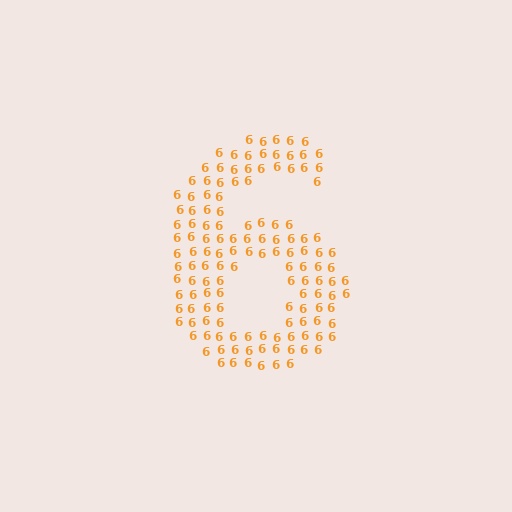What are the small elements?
The small elements are digit 6's.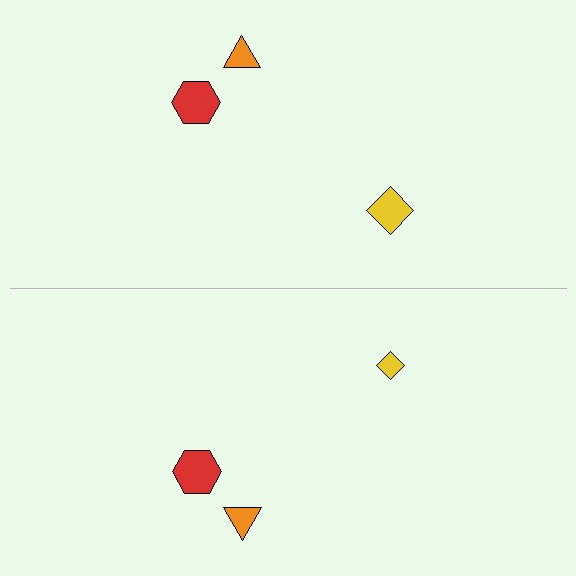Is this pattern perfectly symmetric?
No, the pattern is not perfectly symmetric. The yellow diamond on the bottom side has a different size than its mirror counterpart.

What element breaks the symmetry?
The yellow diamond on the bottom side has a different size than its mirror counterpart.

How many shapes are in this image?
There are 6 shapes in this image.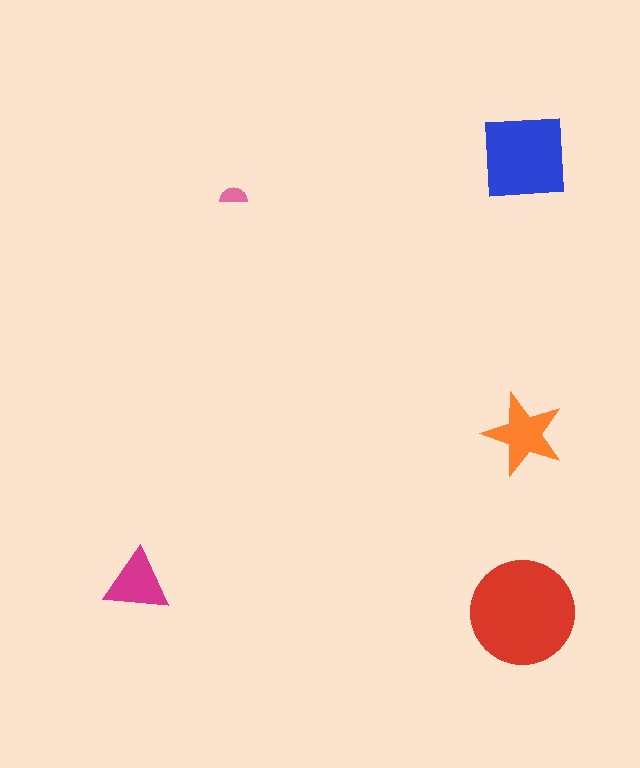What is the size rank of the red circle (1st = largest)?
1st.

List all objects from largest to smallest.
The red circle, the blue square, the orange star, the magenta triangle, the pink semicircle.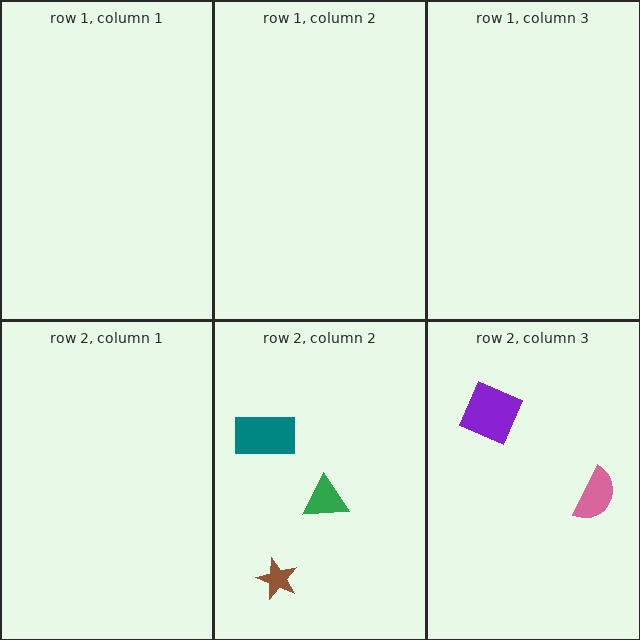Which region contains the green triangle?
The row 2, column 2 region.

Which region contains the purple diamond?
The row 2, column 3 region.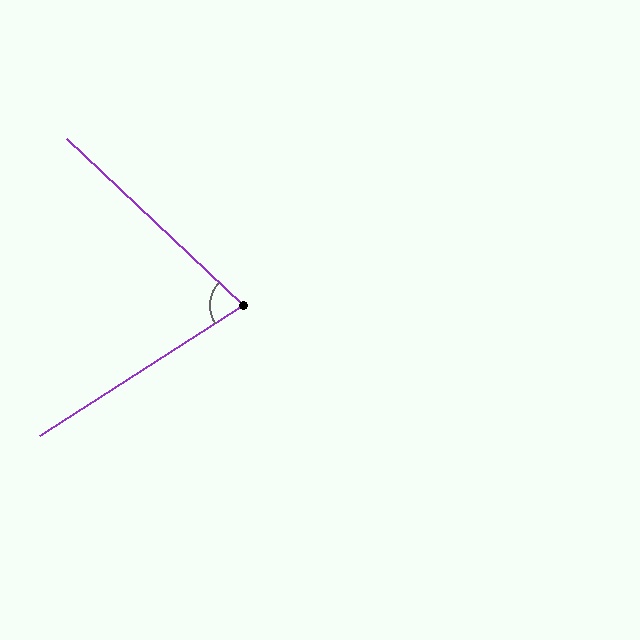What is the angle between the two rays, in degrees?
Approximately 76 degrees.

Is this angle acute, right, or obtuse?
It is acute.